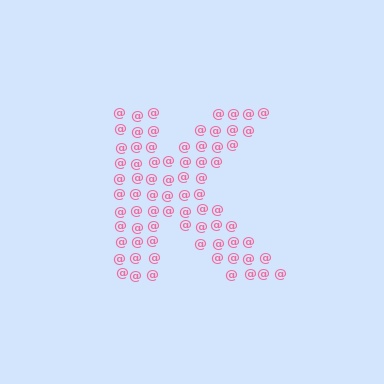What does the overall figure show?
The overall figure shows the letter K.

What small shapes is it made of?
It is made of small at signs.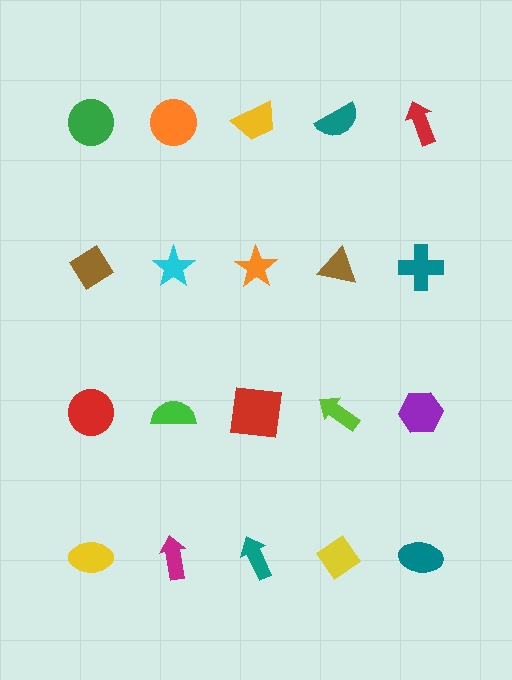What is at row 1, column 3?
A yellow trapezoid.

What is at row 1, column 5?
A red arrow.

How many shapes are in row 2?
5 shapes.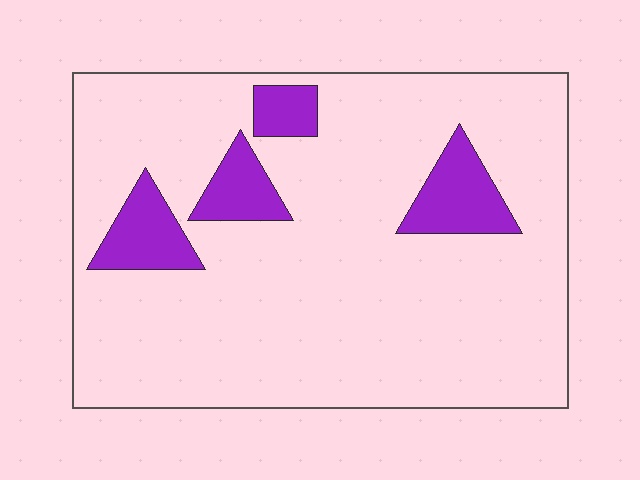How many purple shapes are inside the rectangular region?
4.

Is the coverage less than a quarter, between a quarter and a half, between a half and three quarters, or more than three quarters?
Less than a quarter.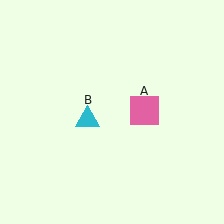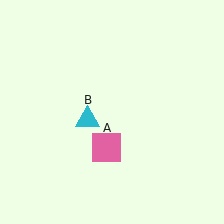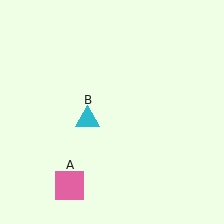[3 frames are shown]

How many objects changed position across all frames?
1 object changed position: pink square (object A).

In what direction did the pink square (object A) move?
The pink square (object A) moved down and to the left.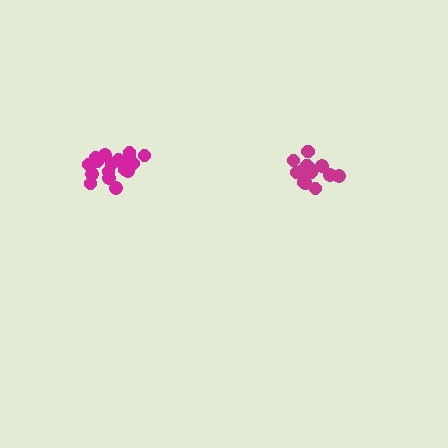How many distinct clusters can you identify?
There are 2 distinct clusters.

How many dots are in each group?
Group 1: 13 dots, Group 2: 18 dots (31 total).